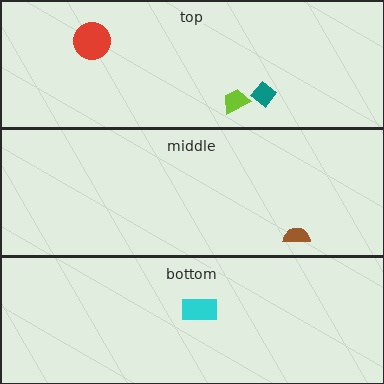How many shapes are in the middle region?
1.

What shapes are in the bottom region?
The cyan rectangle.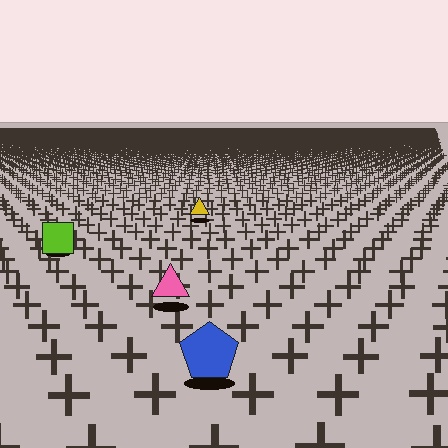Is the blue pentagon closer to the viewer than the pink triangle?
Yes. The blue pentagon is closer — you can tell from the texture gradient: the ground texture is coarser near it.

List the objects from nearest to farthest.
From nearest to farthest: the blue pentagon, the pink triangle, the lime square, the yellow triangle.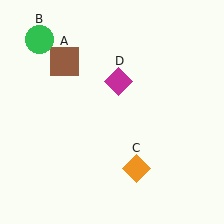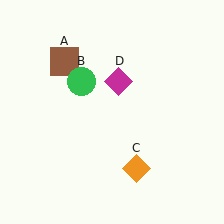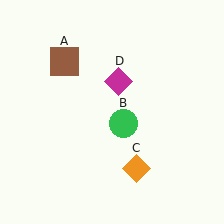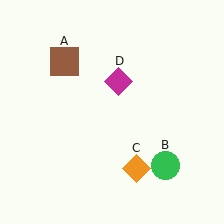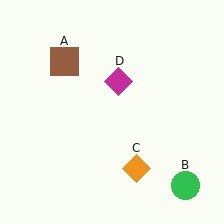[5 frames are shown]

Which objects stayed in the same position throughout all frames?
Brown square (object A) and orange diamond (object C) and magenta diamond (object D) remained stationary.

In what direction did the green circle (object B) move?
The green circle (object B) moved down and to the right.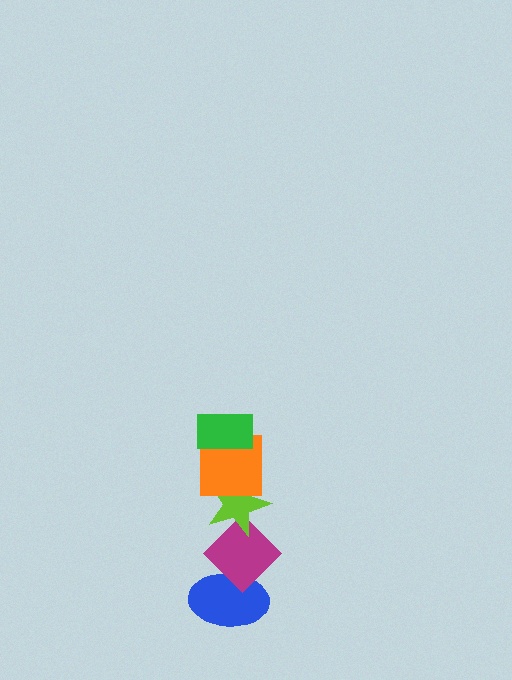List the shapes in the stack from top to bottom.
From top to bottom: the green rectangle, the orange square, the lime star, the magenta diamond, the blue ellipse.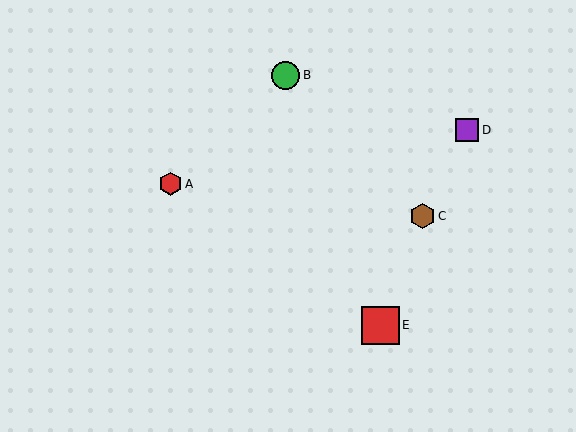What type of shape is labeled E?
Shape E is a red square.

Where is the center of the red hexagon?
The center of the red hexagon is at (171, 184).